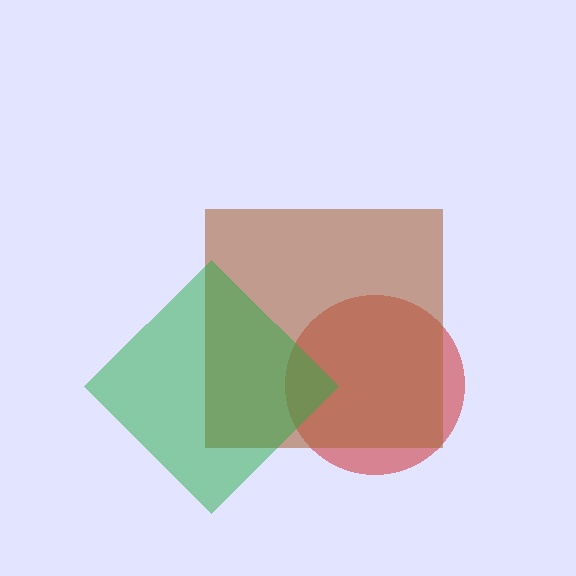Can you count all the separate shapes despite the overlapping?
Yes, there are 3 separate shapes.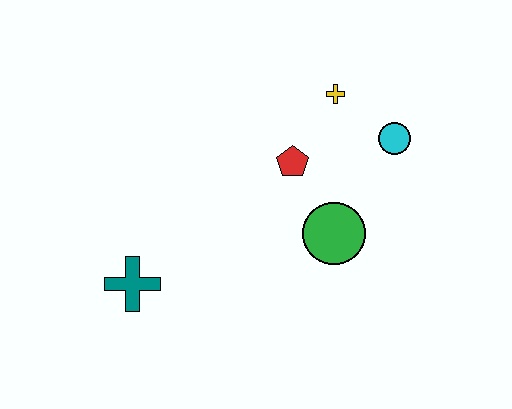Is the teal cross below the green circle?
Yes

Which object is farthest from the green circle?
The teal cross is farthest from the green circle.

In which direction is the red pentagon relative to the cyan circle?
The red pentagon is to the left of the cyan circle.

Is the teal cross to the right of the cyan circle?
No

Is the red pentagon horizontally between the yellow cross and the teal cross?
Yes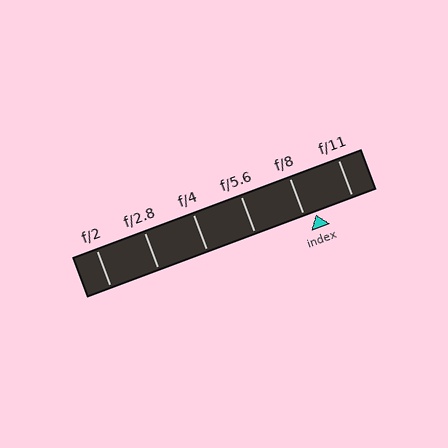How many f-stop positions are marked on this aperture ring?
There are 6 f-stop positions marked.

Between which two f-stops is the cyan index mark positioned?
The index mark is between f/8 and f/11.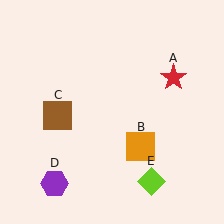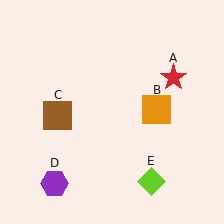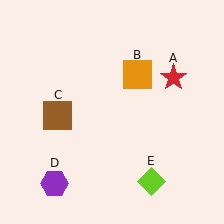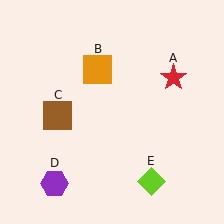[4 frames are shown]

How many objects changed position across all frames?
1 object changed position: orange square (object B).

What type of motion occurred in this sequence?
The orange square (object B) rotated counterclockwise around the center of the scene.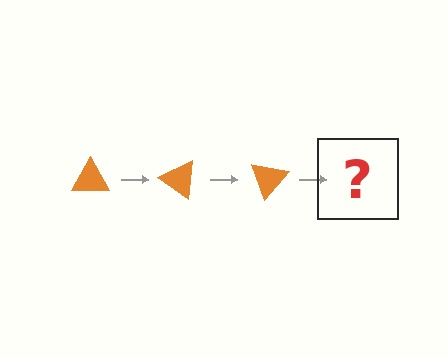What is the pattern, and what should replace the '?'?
The pattern is that the triangle rotates 35 degrees each step. The '?' should be an orange triangle rotated 105 degrees.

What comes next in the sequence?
The next element should be an orange triangle rotated 105 degrees.